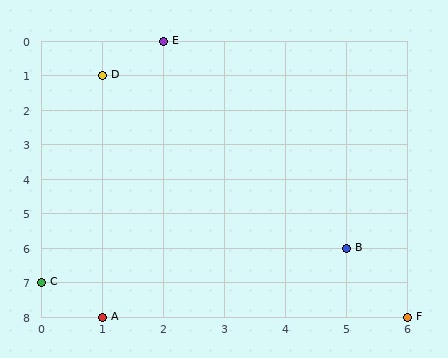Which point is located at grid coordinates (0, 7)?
Point C is at (0, 7).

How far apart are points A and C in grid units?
Points A and C are 1 column and 1 row apart (about 1.4 grid units diagonally).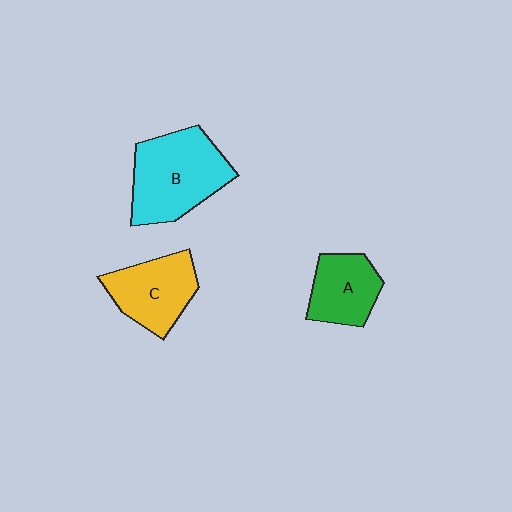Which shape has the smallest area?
Shape A (green).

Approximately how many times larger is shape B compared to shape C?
Approximately 1.4 times.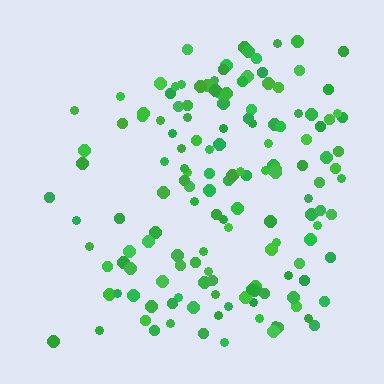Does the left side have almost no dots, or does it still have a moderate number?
Still a moderate number, just noticeably fewer than the right.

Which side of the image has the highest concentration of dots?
The right.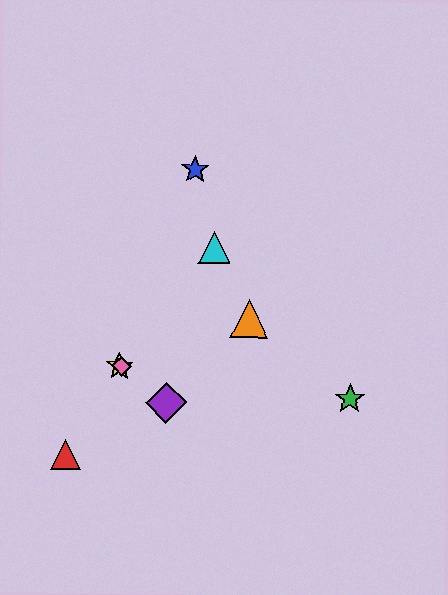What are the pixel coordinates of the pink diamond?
The pink diamond is at (122, 366).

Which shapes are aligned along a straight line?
The yellow star, the orange triangle, the pink diamond are aligned along a straight line.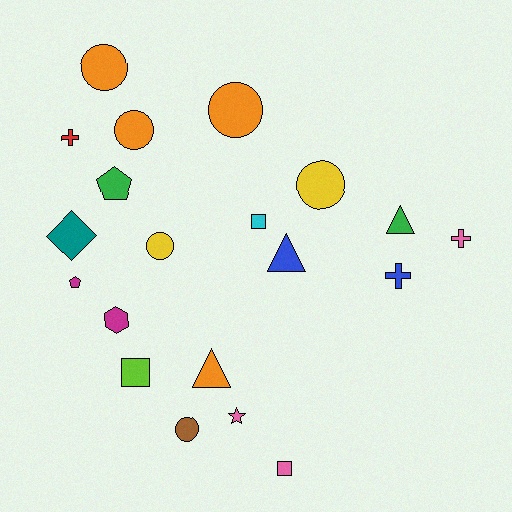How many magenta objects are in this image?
There are 2 magenta objects.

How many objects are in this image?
There are 20 objects.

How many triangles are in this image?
There are 3 triangles.